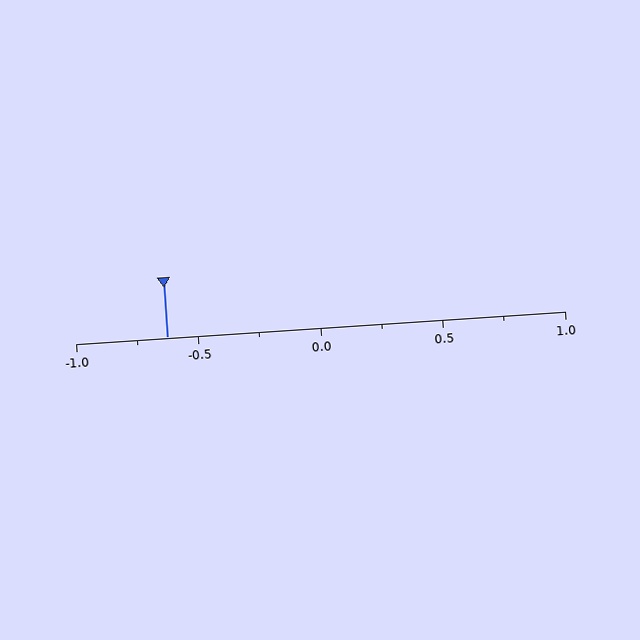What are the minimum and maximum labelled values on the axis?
The axis runs from -1.0 to 1.0.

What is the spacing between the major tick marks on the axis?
The major ticks are spaced 0.5 apart.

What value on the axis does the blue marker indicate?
The marker indicates approximately -0.62.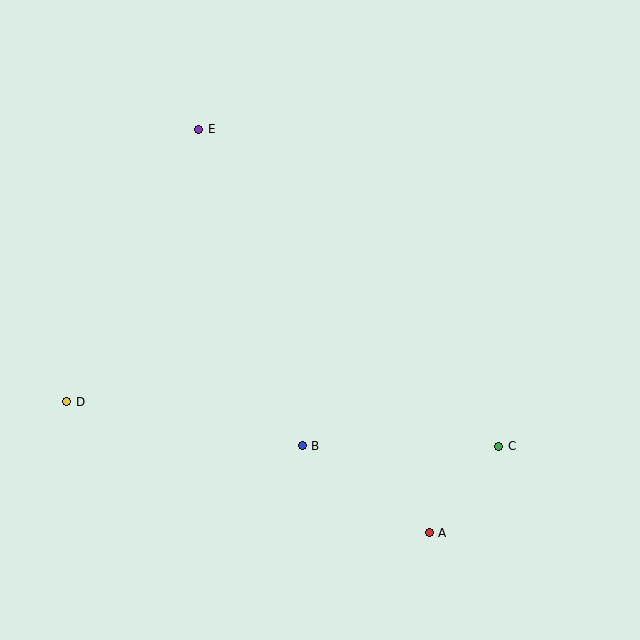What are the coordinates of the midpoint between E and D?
The midpoint between E and D is at (133, 265).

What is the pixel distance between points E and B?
The distance between E and B is 333 pixels.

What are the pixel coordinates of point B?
Point B is at (302, 446).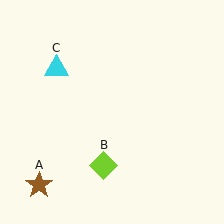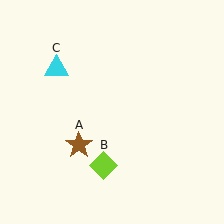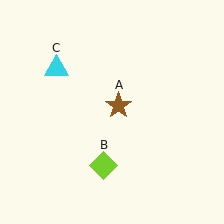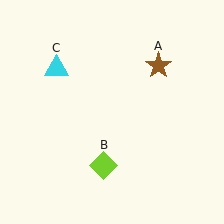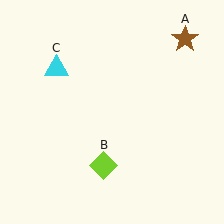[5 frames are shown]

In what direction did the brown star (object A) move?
The brown star (object A) moved up and to the right.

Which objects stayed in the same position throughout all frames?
Lime diamond (object B) and cyan triangle (object C) remained stationary.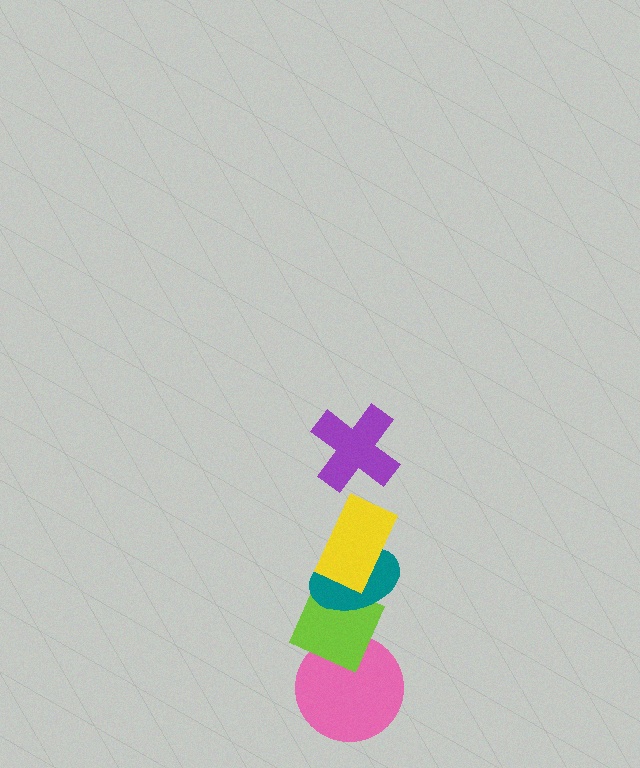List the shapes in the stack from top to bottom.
From top to bottom: the purple cross, the yellow rectangle, the teal ellipse, the lime diamond, the pink circle.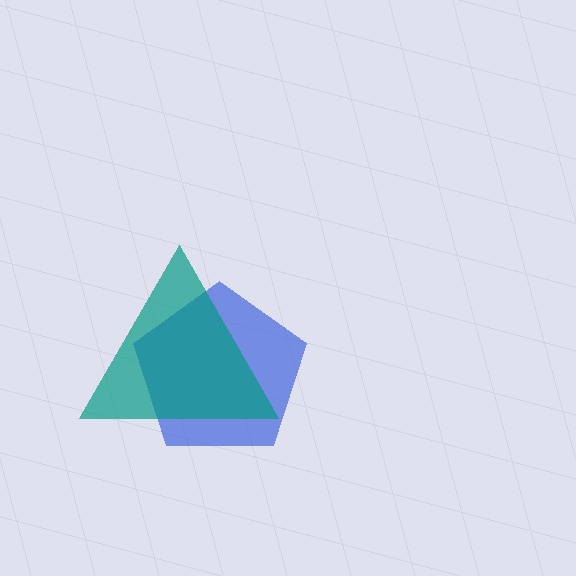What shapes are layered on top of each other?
The layered shapes are: a blue pentagon, a teal triangle.